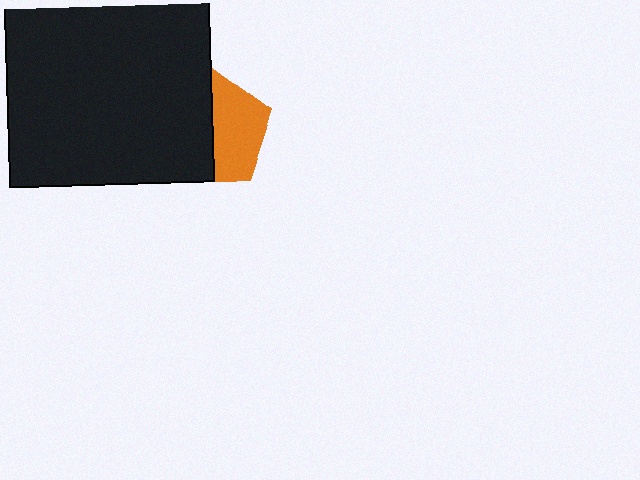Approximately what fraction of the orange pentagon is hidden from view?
Roughly 53% of the orange pentagon is hidden behind the black square.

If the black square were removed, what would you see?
You would see the complete orange pentagon.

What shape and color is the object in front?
The object in front is a black square.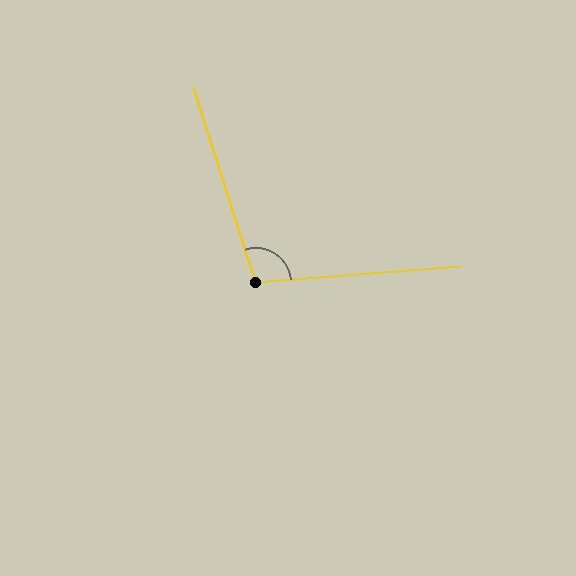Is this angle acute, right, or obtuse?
It is obtuse.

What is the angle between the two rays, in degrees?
Approximately 103 degrees.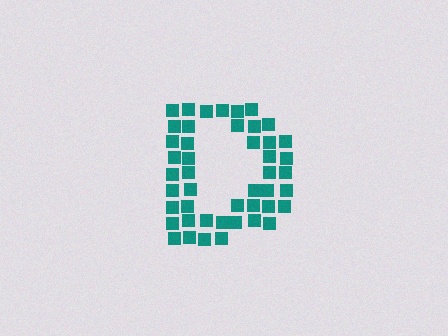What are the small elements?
The small elements are squares.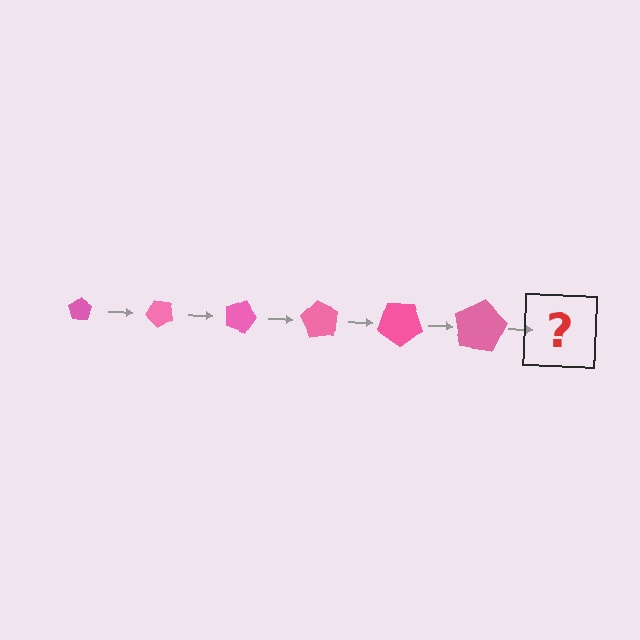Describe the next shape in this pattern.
It should be a pentagon, larger than the previous one and rotated 270 degrees from the start.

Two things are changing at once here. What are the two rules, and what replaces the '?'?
The two rules are that the pentagon grows larger each step and it rotates 45 degrees each step. The '?' should be a pentagon, larger than the previous one and rotated 270 degrees from the start.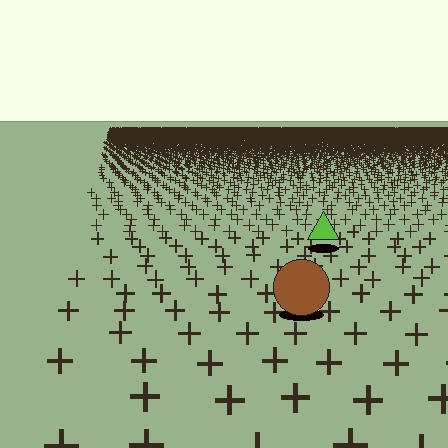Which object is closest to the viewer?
The brown circle is closest. The texture marks near it are larger and more spread out.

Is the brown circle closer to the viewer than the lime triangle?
Yes. The brown circle is closer — you can tell from the texture gradient: the ground texture is coarser near it.